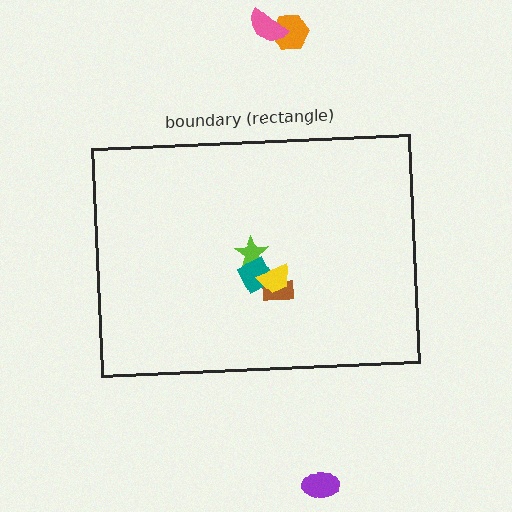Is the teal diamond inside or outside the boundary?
Inside.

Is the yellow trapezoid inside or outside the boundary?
Inside.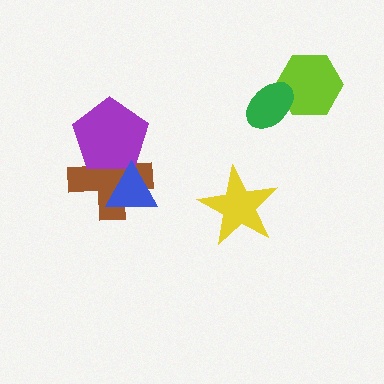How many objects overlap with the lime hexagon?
1 object overlaps with the lime hexagon.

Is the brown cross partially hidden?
Yes, it is partially covered by another shape.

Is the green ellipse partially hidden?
No, no other shape covers it.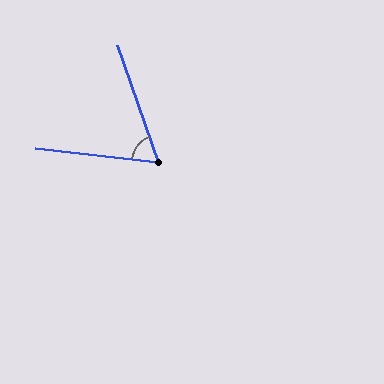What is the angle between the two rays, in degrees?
Approximately 64 degrees.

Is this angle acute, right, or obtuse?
It is acute.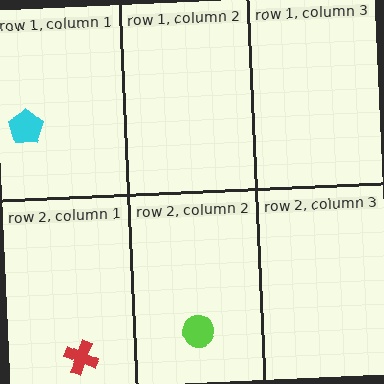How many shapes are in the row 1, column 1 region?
1.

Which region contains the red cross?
The row 2, column 1 region.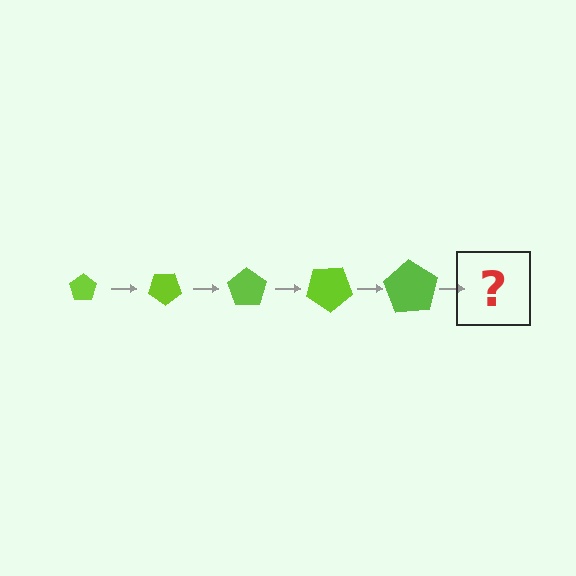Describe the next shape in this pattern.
It should be a pentagon, larger than the previous one and rotated 175 degrees from the start.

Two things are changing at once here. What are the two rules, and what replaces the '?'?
The two rules are that the pentagon grows larger each step and it rotates 35 degrees each step. The '?' should be a pentagon, larger than the previous one and rotated 175 degrees from the start.